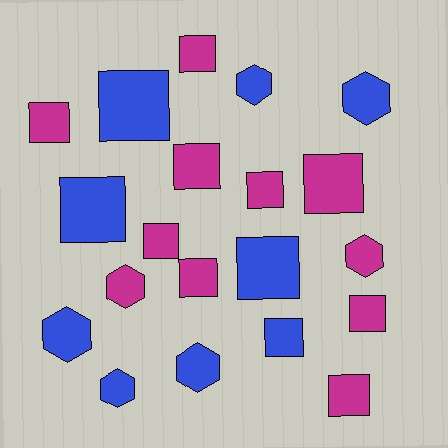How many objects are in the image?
There are 20 objects.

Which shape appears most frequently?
Square, with 13 objects.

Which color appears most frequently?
Magenta, with 11 objects.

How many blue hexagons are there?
There are 5 blue hexagons.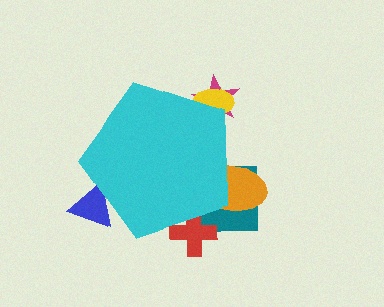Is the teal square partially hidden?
Yes, the teal square is partially hidden behind the cyan pentagon.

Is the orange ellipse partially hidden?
Yes, the orange ellipse is partially hidden behind the cyan pentagon.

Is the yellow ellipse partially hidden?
Yes, the yellow ellipse is partially hidden behind the cyan pentagon.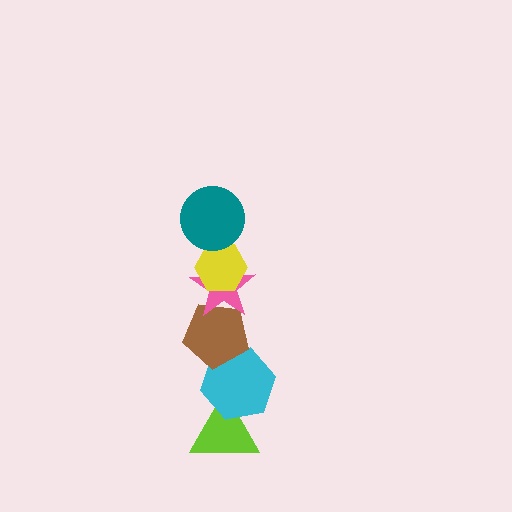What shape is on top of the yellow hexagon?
The teal circle is on top of the yellow hexagon.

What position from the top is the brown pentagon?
The brown pentagon is 4th from the top.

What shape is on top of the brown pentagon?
The pink star is on top of the brown pentagon.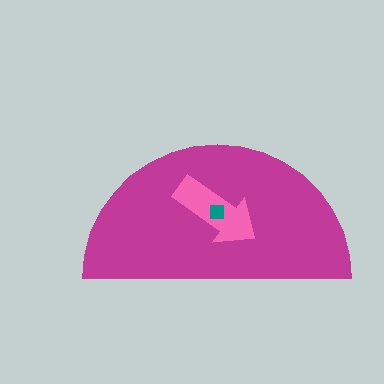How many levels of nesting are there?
3.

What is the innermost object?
The teal square.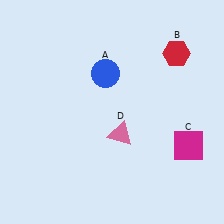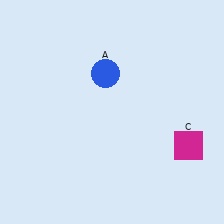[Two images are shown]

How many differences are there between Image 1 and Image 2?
There are 2 differences between the two images.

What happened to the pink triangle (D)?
The pink triangle (D) was removed in Image 2. It was in the bottom-right area of Image 1.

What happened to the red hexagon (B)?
The red hexagon (B) was removed in Image 2. It was in the top-right area of Image 1.